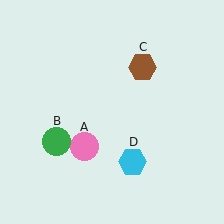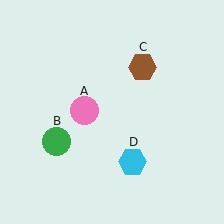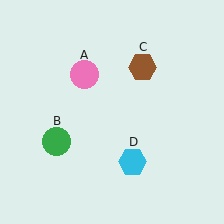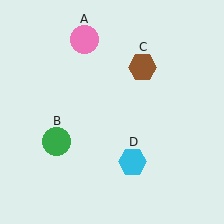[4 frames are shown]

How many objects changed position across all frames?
1 object changed position: pink circle (object A).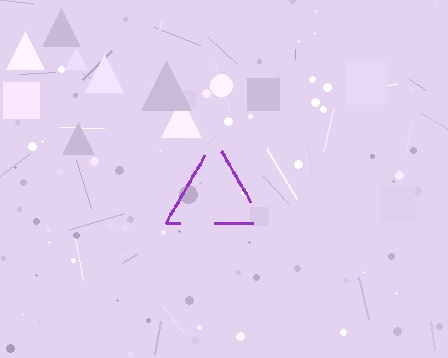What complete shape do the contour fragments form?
The contour fragments form a triangle.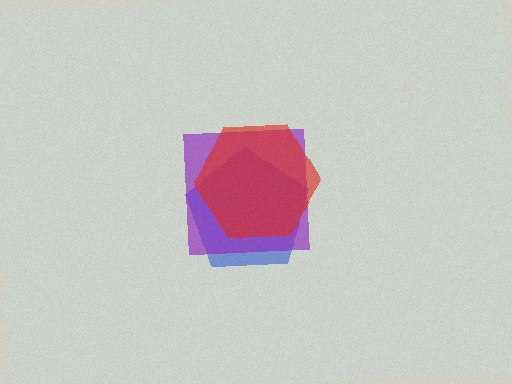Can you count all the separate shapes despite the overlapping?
Yes, there are 3 separate shapes.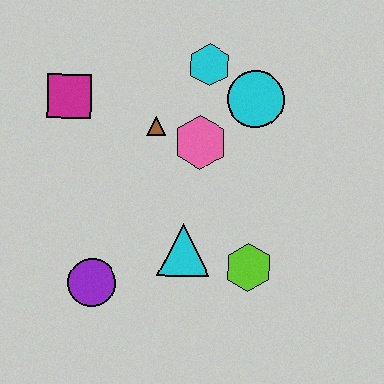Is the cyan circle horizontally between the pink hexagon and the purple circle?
No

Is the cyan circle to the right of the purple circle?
Yes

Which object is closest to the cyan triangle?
The lime hexagon is closest to the cyan triangle.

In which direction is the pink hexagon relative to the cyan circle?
The pink hexagon is to the left of the cyan circle.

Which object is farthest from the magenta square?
The lime hexagon is farthest from the magenta square.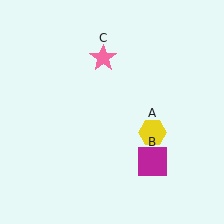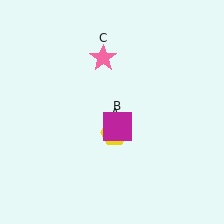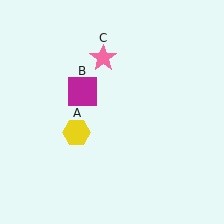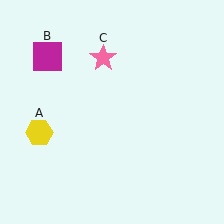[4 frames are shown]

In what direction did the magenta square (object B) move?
The magenta square (object B) moved up and to the left.